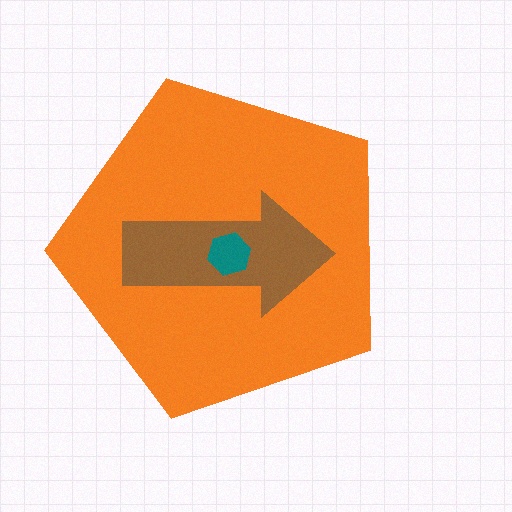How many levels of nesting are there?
3.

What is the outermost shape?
The orange pentagon.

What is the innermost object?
The teal hexagon.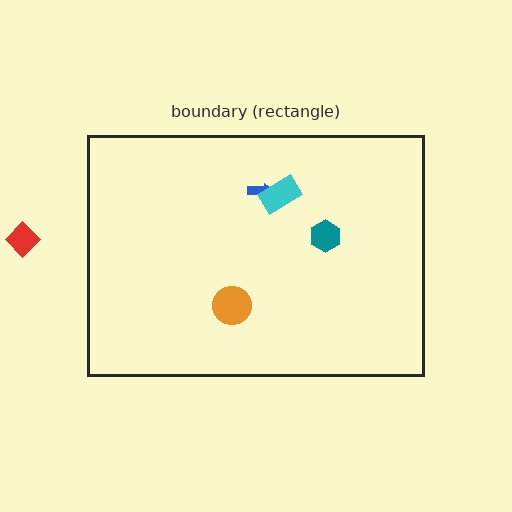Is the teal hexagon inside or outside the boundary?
Inside.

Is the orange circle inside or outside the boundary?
Inside.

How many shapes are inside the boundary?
4 inside, 1 outside.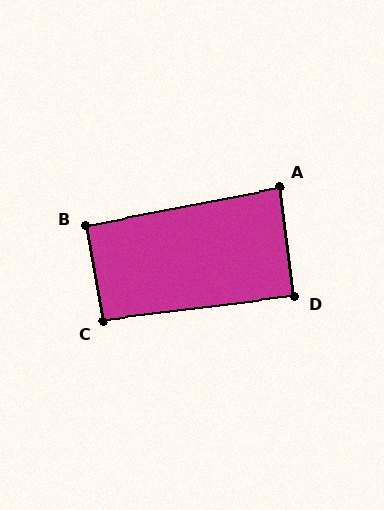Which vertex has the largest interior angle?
C, at approximately 93 degrees.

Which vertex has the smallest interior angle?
A, at approximately 87 degrees.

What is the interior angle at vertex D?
Approximately 89 degrees (approximately right).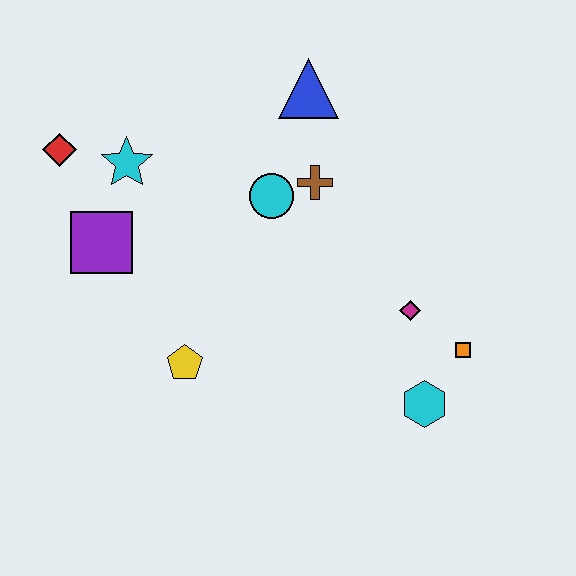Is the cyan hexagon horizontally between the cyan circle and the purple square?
No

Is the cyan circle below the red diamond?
Yes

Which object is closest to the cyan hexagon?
The orange square is closest to the cyan hexagon.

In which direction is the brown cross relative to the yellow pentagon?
The brown cross is above the yellow pentagon.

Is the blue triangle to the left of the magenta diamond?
Yes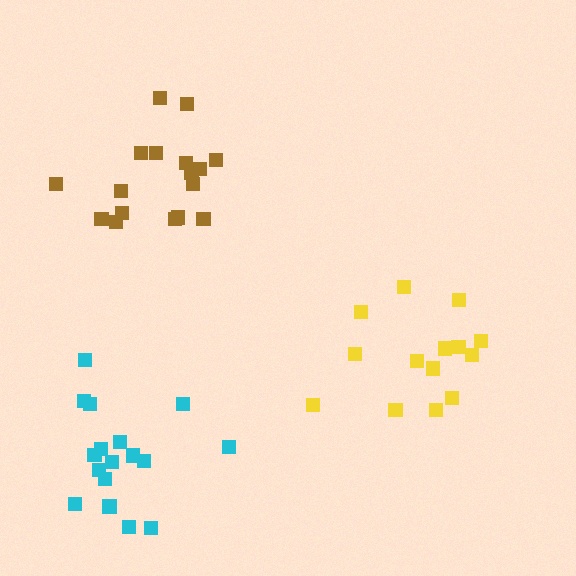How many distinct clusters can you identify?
There are 3 distinct clusters.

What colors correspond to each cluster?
The clusters are colored: cyan, yellow, brown.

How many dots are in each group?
Group 1: 17 dots, Group 2: 14 dots, Group 3: 17 dots (48 total).